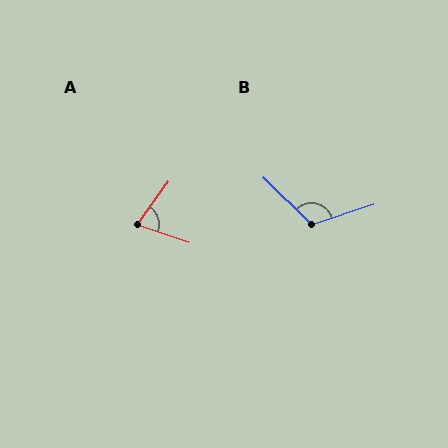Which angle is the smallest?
A, at approximately 72 degrees.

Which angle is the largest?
B, at approximately 117 degrees.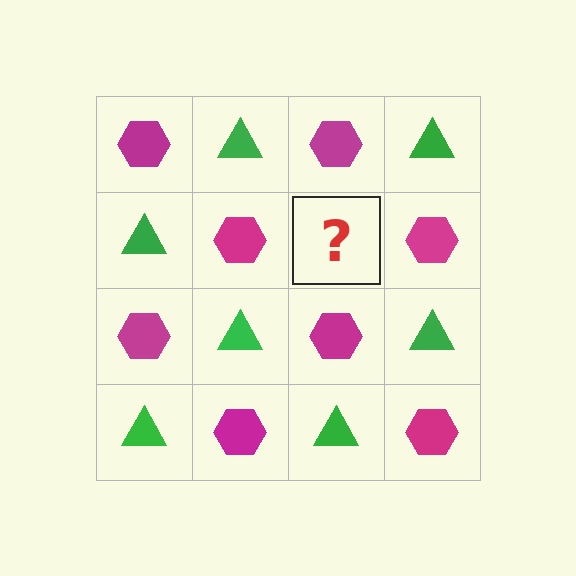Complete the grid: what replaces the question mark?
The question mark should be replaced with a green triangle.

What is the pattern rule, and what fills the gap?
The rule is that it alternates magenta hexagon and green triangle in a checkerboard pattern. The gap should be filled with a green triangle.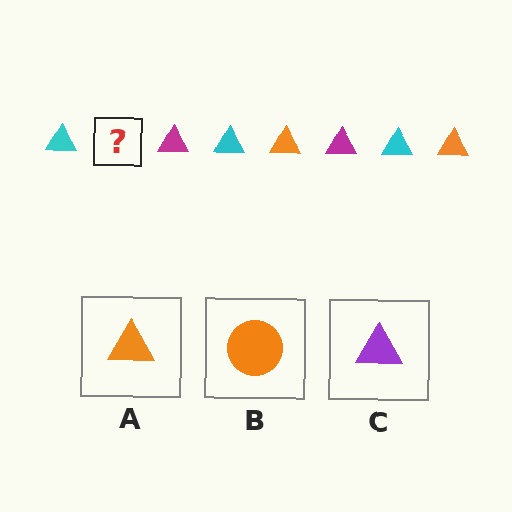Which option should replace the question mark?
Option A.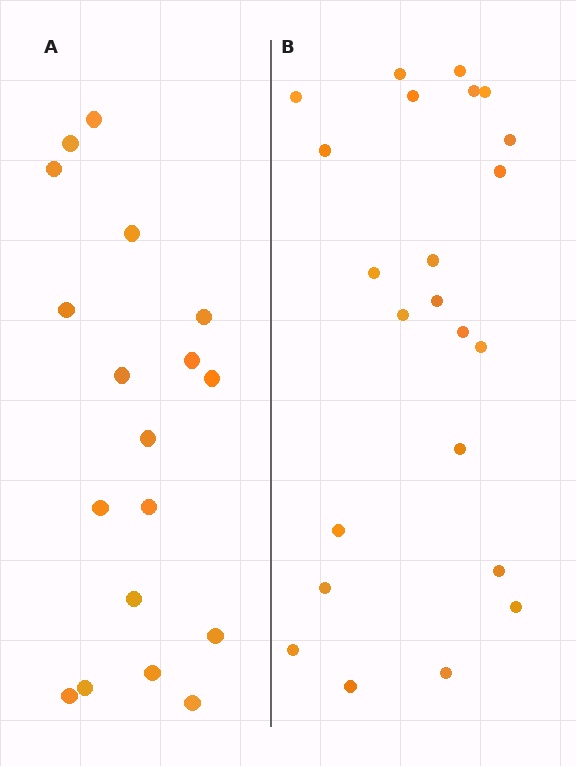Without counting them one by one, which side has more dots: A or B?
Region B (the right region) has more dots.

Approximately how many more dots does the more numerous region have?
Region B has about 5 more dots than region A.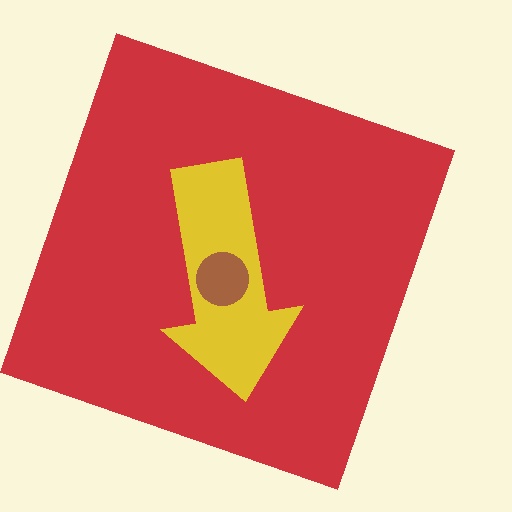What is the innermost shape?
The brown circle.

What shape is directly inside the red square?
The yellow arrow.